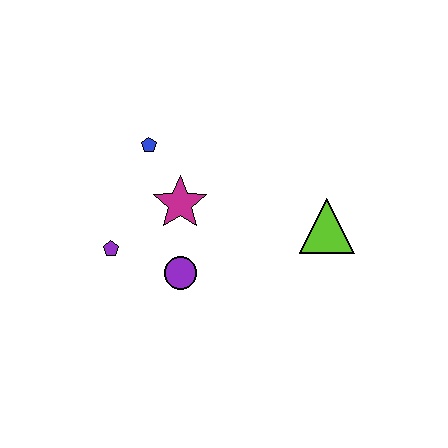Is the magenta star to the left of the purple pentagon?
No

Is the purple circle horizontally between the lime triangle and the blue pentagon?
Yes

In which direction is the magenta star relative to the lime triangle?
The magenta star is to the left of the lime triangle.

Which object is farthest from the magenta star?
The lime triangle is farthest from the magenta star.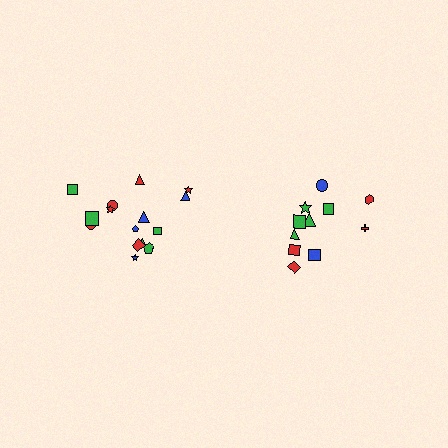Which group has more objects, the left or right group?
The left group.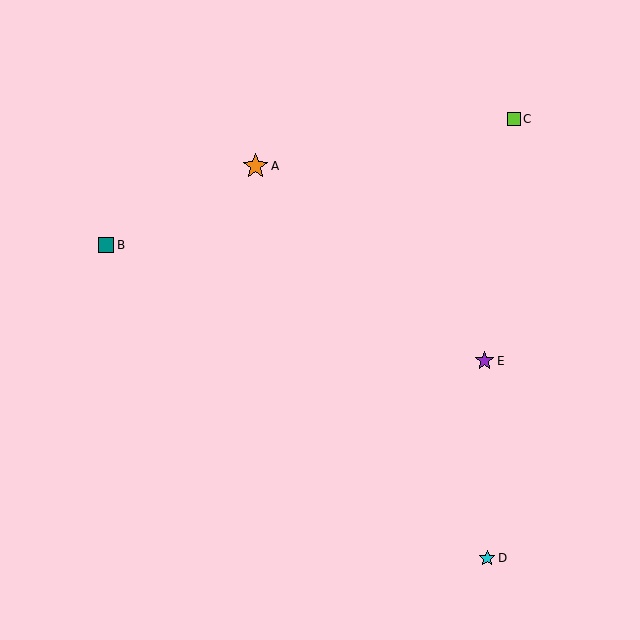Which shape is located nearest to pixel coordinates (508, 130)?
The lime square (labeled C) at (514, 119) is nearest to that location.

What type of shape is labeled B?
Shape B is a teal square.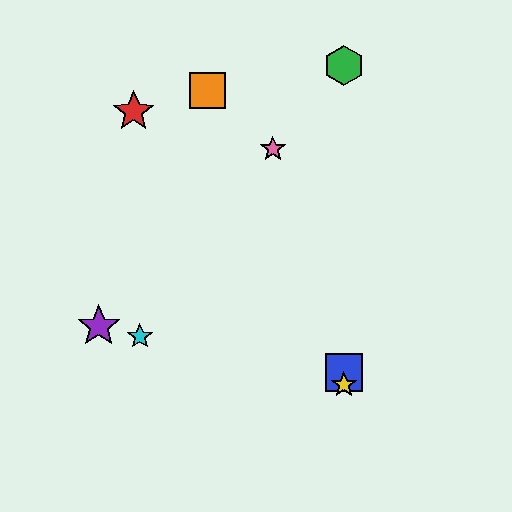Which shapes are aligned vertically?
The blue square, the green hexagon, the yellow star are aligned vertically.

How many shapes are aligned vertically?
3 shapes (the blue square, the green hexagon, the yellow star) are aligned vertically.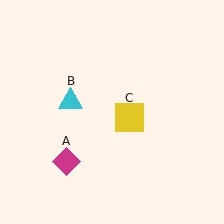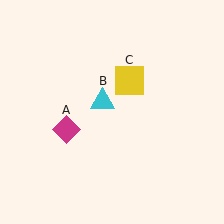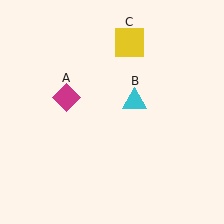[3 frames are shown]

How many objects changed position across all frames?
3 objects changed position: magenta diamond (object A), cyan triangle (object B), yellow square (object C).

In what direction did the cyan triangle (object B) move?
The cyan triangle (object B) moved right.